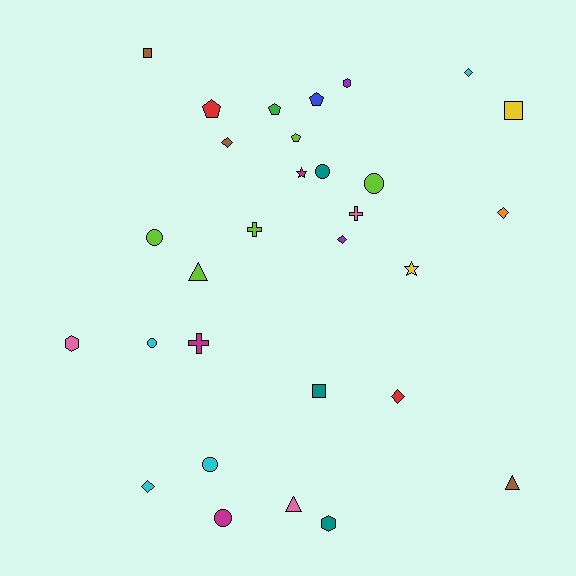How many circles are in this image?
There are 6 circles.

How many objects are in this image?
There are 30 objects.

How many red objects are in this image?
There are 2 red objects.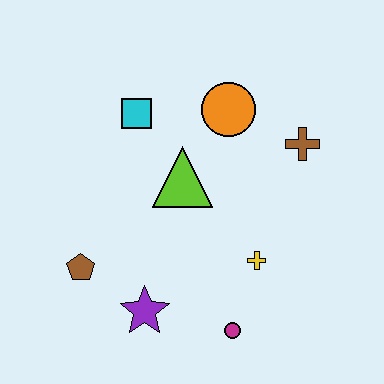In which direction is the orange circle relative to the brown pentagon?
The orange circle is above the brown pentagon.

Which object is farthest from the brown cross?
The brown pentagon is farthest from the brown cross.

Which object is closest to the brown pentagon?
The purple star is closest to the brown pentagon.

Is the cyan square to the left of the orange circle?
Yes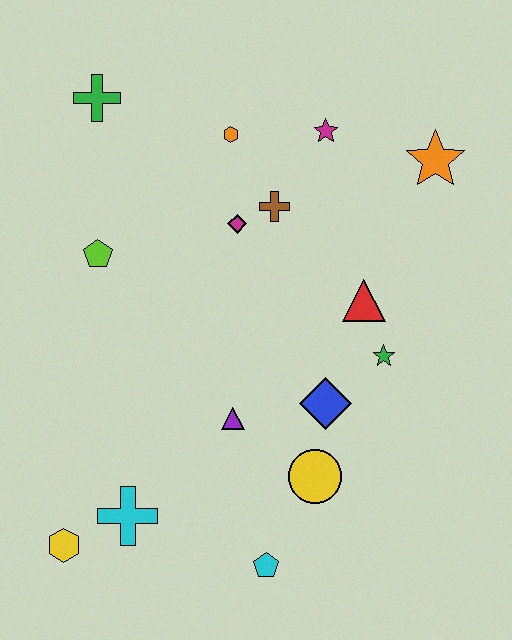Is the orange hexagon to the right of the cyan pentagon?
No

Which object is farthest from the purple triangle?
The green cross is farthest from the purple triangle.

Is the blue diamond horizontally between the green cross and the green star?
Yes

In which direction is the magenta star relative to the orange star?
The magenta star is to the left of the orange star.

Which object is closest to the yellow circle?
The blue diamond is closest to the yellow circle.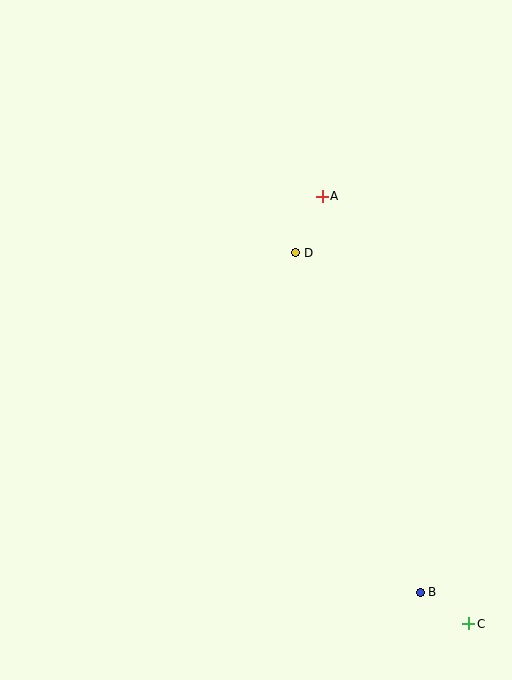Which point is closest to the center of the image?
Point D at (296, 253) is closest to the center.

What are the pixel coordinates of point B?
Point B is at (420, 592).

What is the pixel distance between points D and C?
The distance between D and C is 409 pixels.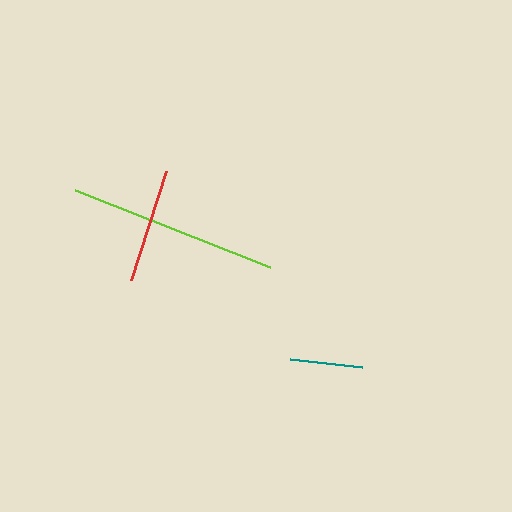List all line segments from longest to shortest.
From longest to shortest: lime, red, teal.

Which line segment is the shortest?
The teal line is the shortest at approximately 73 pixels.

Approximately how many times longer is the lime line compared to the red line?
The lime line is approximately 1.8 times the length of the red line.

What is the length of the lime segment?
The lime segment is approximately 210 pixels long.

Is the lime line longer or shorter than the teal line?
The lime line is longer than the teal line.